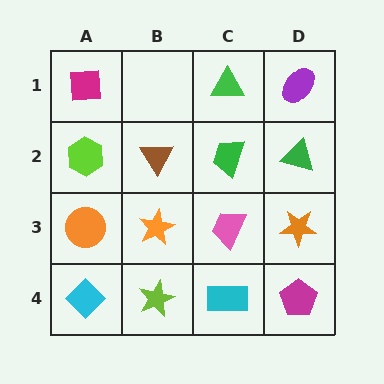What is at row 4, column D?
A magenta pentagon.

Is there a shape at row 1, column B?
No, that cell is empty.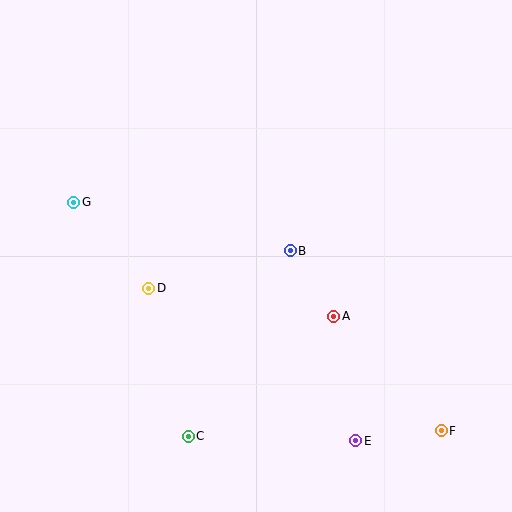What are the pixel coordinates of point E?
Point E is at (356, 441).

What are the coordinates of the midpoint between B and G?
The midpoint between B and G is at (182, 226).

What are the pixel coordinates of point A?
Point A is at (334, 316).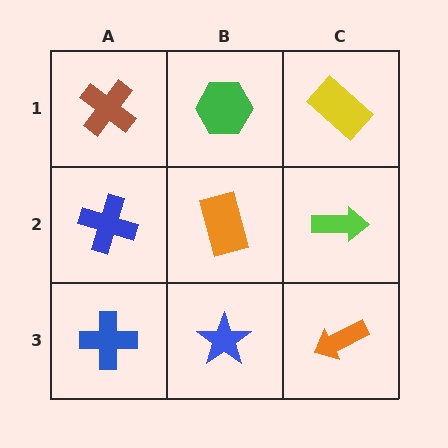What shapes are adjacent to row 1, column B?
An orange rectangle (row 2, column B), a brown cross (row 1, column A), a yellow rectangle (row 1, column C).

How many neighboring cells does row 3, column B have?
3.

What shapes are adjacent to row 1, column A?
A blue cross (row 2, column A), a green hexagon (row 1, column B).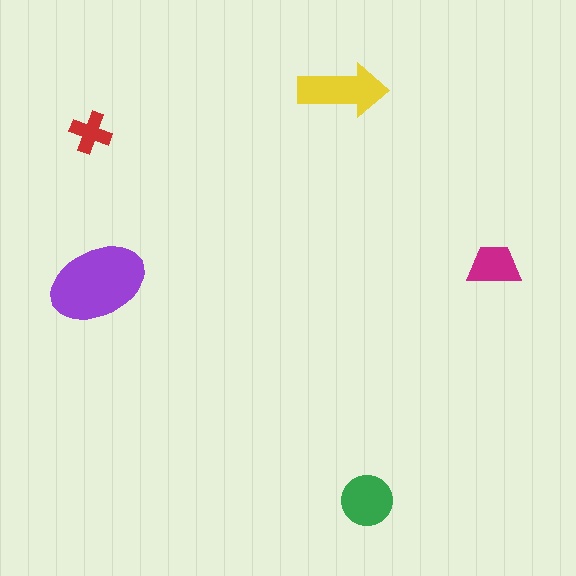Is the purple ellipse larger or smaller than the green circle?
Larger.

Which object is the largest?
The purple ellipse.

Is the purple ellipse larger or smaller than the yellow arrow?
Larger.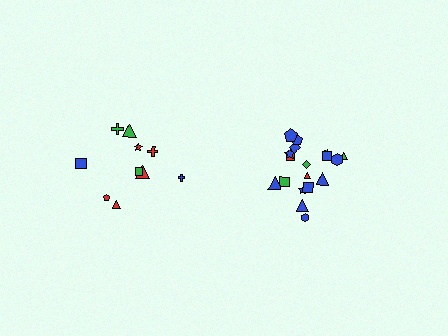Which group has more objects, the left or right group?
The right group.